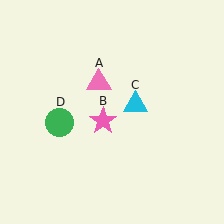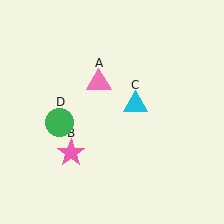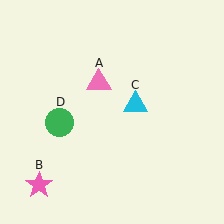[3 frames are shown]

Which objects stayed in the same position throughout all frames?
Pink triangle (object A) and cyan triangle (object C) and green circle (object D) remained stationary.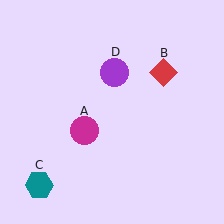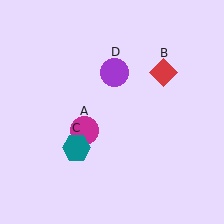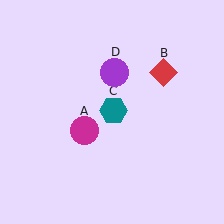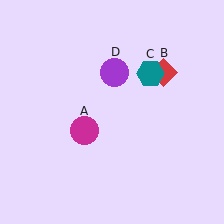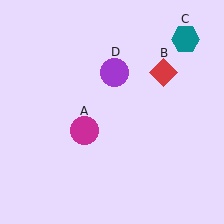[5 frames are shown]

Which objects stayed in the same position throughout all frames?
Magenta circle (object A) and red diamond (object B) and purple circle (object D) remained stationary.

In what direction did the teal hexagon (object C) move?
The teal hexagon (object C) moved up and to the right.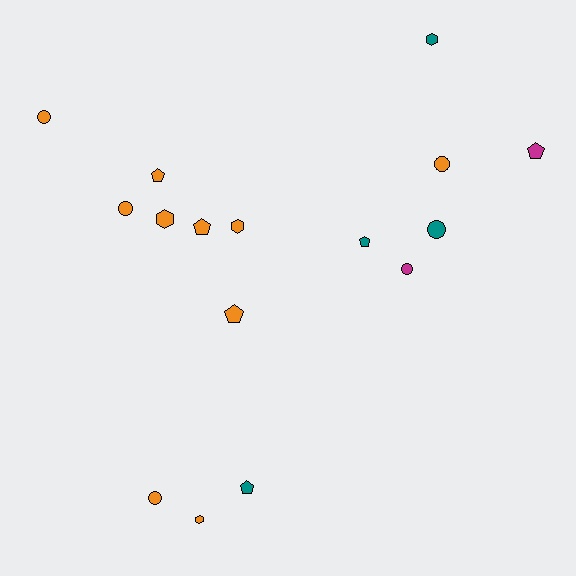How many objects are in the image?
There are 16 objects.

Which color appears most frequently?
Orange, with 10 objects.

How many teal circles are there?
There is 1 teal circle.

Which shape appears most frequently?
Pentagon, with 6 objects.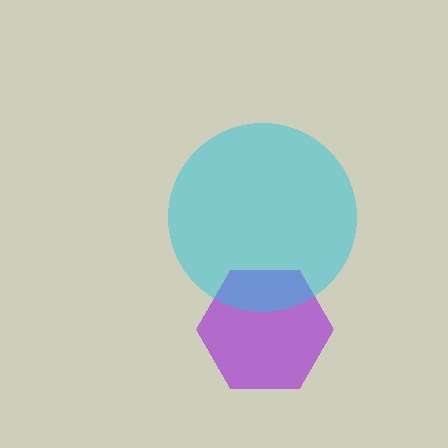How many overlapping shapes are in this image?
There are 2 overlapping shapes in the image.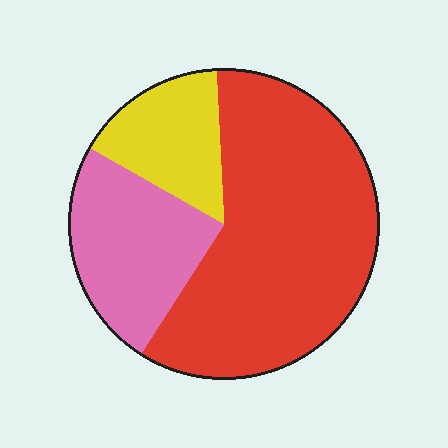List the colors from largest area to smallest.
From largest to smallest: red, pink, yellow.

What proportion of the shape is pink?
Pink takes up about one quarter (1/4) of the shape.